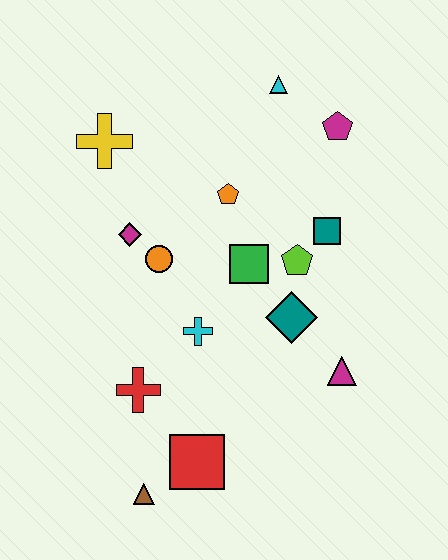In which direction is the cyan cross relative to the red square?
The cyan cross is above the red square.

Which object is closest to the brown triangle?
The red square is closest to the brown triangle.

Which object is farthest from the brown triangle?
The cyan triangle is farthest from the brown triangle.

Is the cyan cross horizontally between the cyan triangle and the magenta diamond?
Yes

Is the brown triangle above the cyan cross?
No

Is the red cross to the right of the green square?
No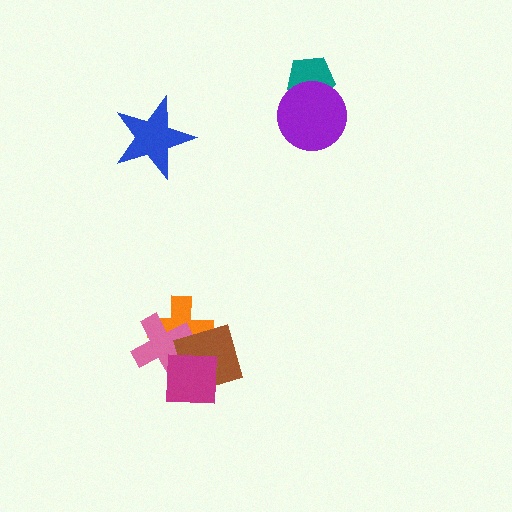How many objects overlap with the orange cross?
3 objects overlap with the orange cross.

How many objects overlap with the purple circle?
1 object overlaps with the purple circle.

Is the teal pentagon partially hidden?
Yes, it is partially covered by another shape.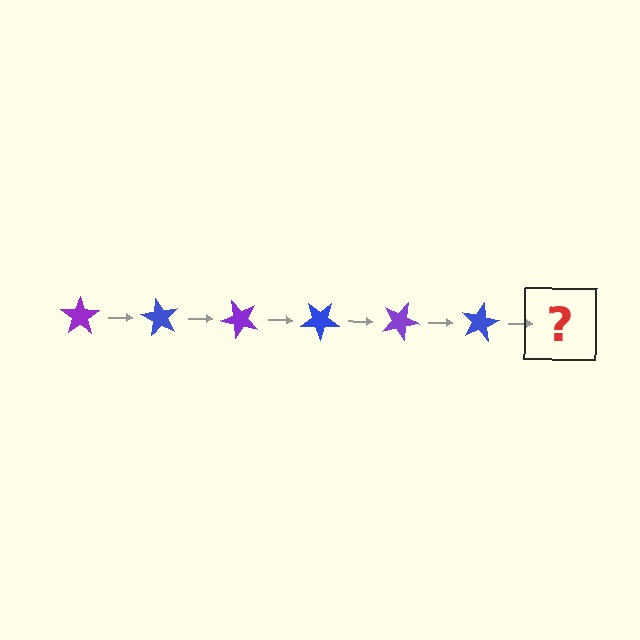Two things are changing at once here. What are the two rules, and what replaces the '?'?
The two rules are that it rotates 60 degrees each step and the color cycles through purple and blue. The '?' should be a purple star, rotated 360 degrees from the start.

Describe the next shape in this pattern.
It should be a purple star, rotated 360 degrees from the start.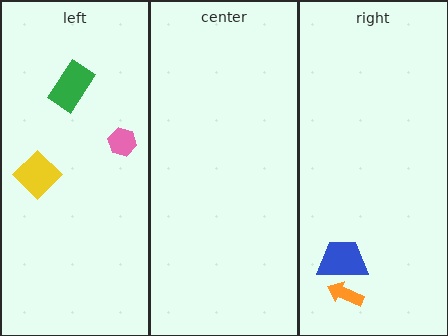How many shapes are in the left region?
3.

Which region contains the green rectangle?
The left region.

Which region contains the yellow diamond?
The left region.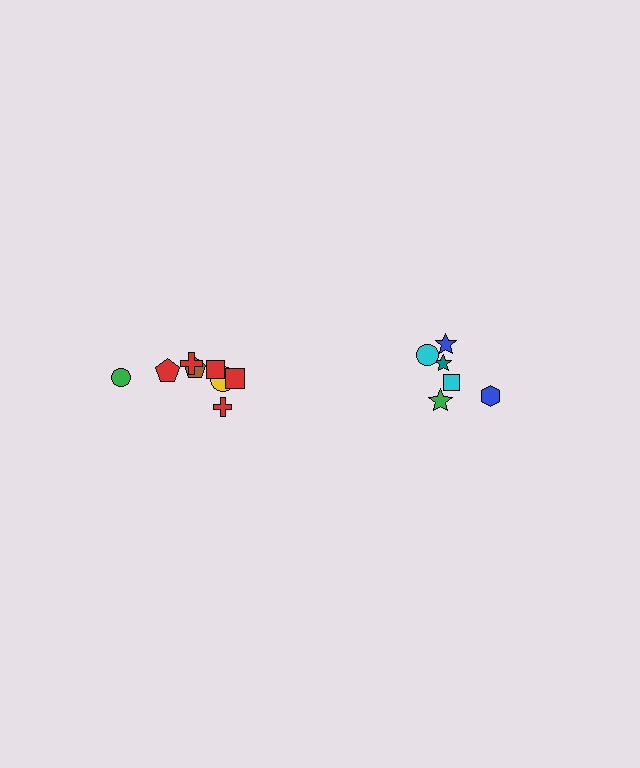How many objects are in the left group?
There are 8 objects.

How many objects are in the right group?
There are 6 objects.